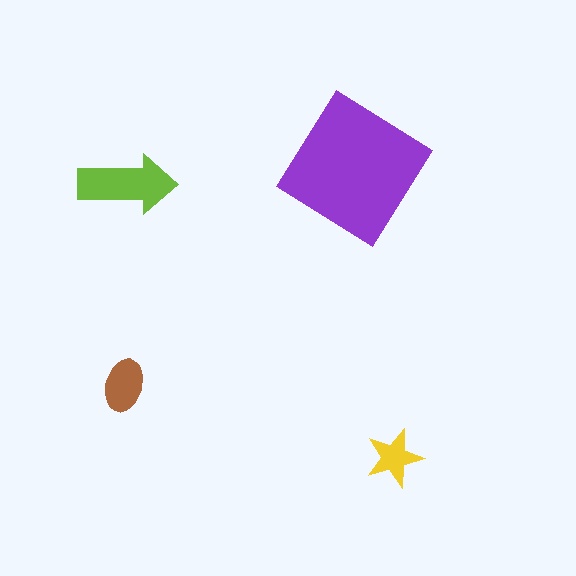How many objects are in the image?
There are 4 objects in the image.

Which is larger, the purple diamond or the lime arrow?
The purple diamond.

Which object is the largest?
The purple diamond.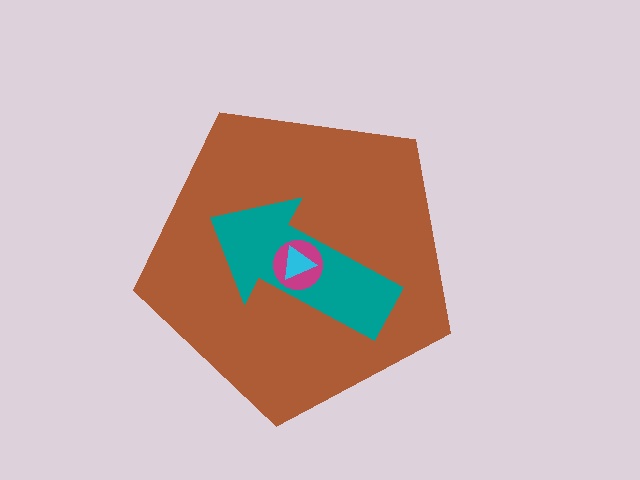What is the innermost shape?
The cyan triangle.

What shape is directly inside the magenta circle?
The cyan triangle.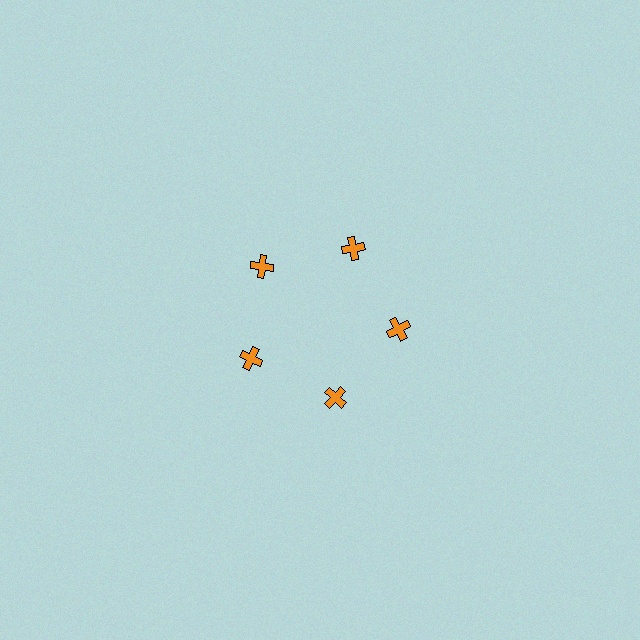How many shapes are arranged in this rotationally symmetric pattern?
There are 5 shapes, arranged in 5 groups of 1.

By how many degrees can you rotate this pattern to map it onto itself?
The pattern maps onto itself every 72 degrees of rotation.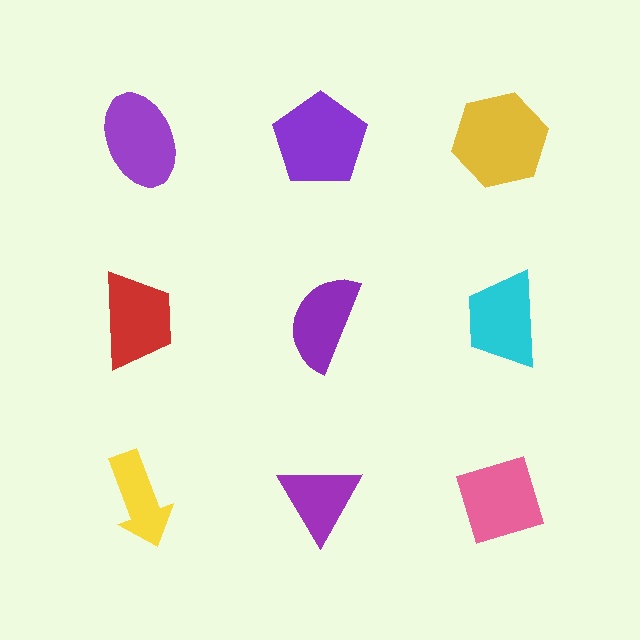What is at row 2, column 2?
A purple semicircle.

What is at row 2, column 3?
A cyan trapezoid.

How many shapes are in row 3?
3 shapes.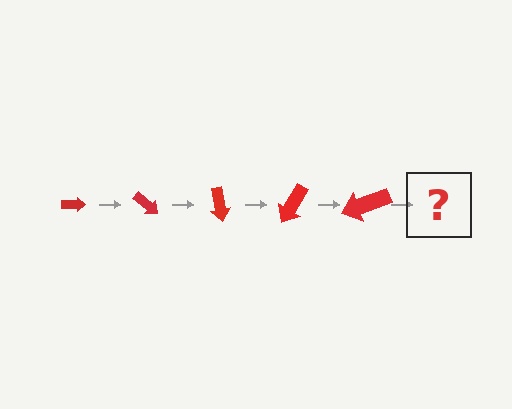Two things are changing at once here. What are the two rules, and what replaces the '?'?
The two rules are that the arrow grows larger each step and it rotates 40 degrees each step. The '?' should be an arrow, larger than the previous one and rotated 200 degrees from the start.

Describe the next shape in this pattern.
It should be an arrow, larger than the previous one and rotated 200 degrees from the start.